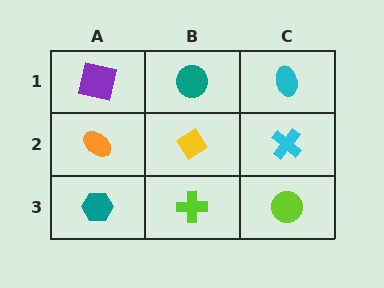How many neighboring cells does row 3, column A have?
2.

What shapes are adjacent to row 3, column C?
A cyan cross (row 2, column C), a lime cross (row 3, column B).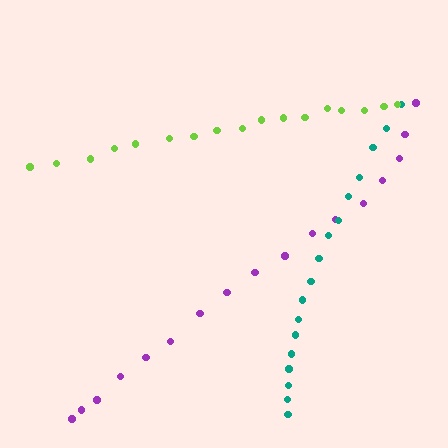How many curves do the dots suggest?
There are 3 distinct paths.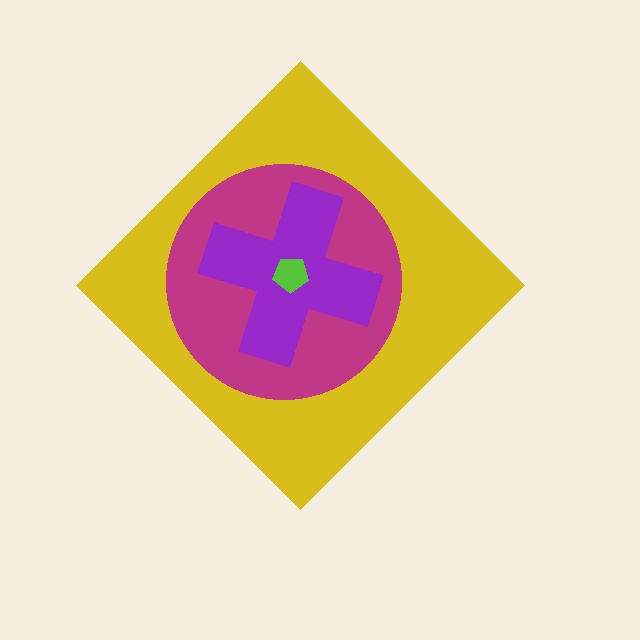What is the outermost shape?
The yellow diamond.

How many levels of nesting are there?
4.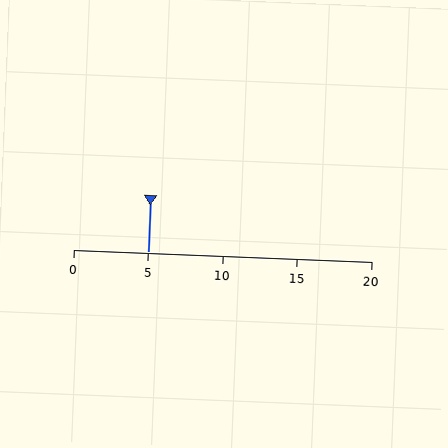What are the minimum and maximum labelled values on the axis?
The axis runs from 0 to 20.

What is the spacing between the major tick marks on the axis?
The major ticks are spaced 5 apart.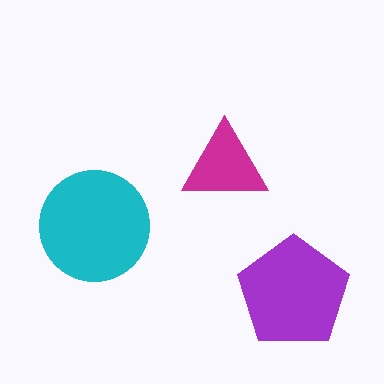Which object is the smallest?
The magenta triangle.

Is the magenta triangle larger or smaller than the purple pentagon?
Smaller.